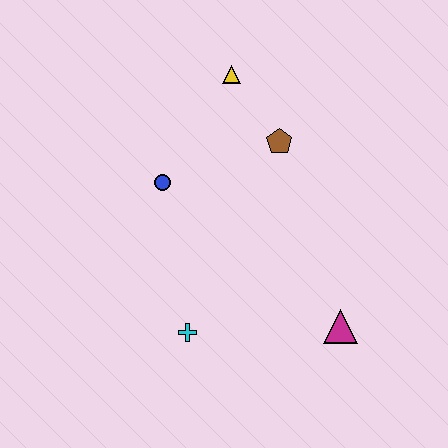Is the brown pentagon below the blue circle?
No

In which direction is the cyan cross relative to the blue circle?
The cyan cross is below the blue circle.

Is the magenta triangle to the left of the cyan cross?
No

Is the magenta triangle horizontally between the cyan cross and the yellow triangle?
No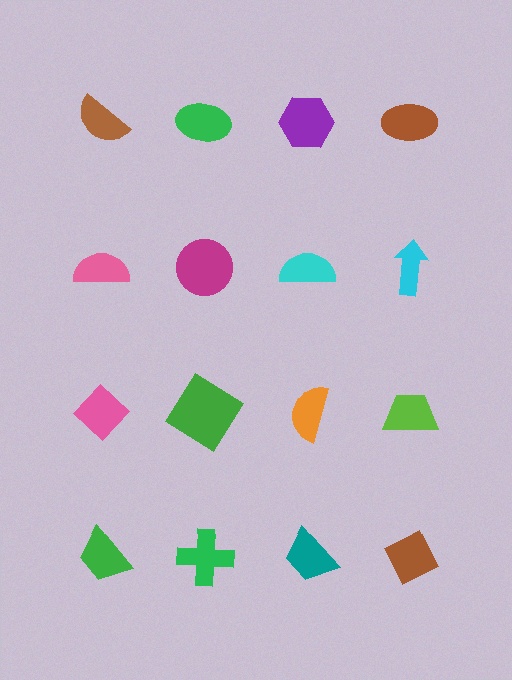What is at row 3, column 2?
A green diamond.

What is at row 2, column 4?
A cyan arrow.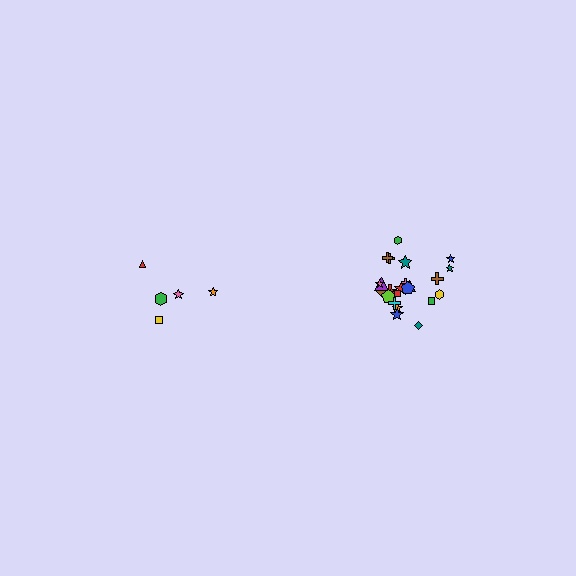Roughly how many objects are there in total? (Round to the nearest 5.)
Roughly 30 objects in total.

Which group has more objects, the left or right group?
The right group.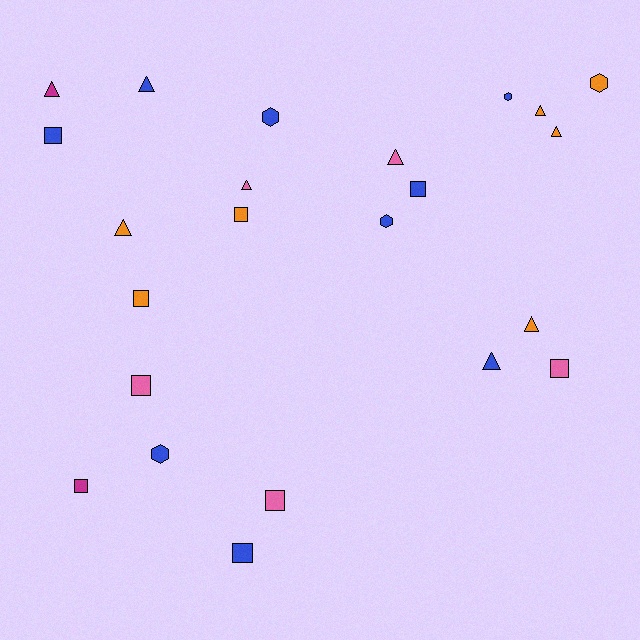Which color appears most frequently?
Blue, with 9 objects.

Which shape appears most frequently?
Square, with 9 objects.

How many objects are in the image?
There are 23 objects.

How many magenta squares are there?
There is 1 magenta square.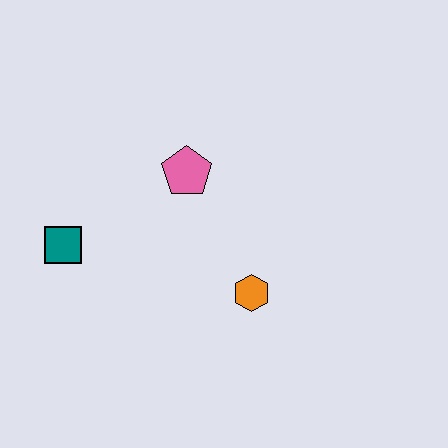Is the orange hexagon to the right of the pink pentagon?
Yes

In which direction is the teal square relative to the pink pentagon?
The teal square is to the left of the pink pentagon.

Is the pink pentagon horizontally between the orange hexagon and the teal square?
Yes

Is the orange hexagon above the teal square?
No